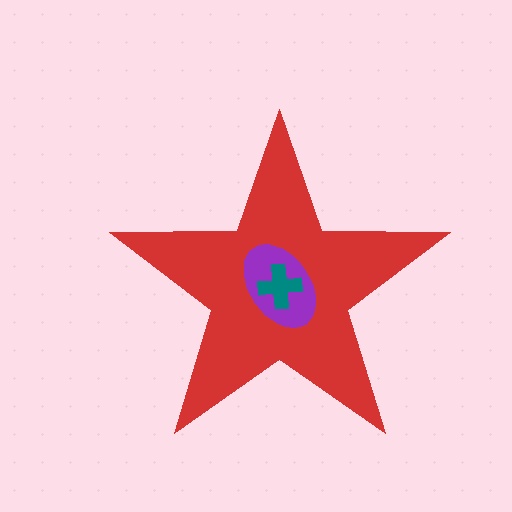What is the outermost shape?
The red star.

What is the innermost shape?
The teal cross.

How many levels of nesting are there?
3.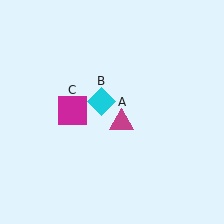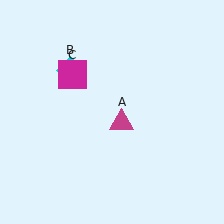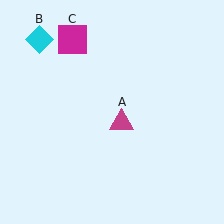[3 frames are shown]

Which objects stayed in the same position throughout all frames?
Magenta triangle (object A) remained stationary.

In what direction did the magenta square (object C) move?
The magenta square (object C) moved up.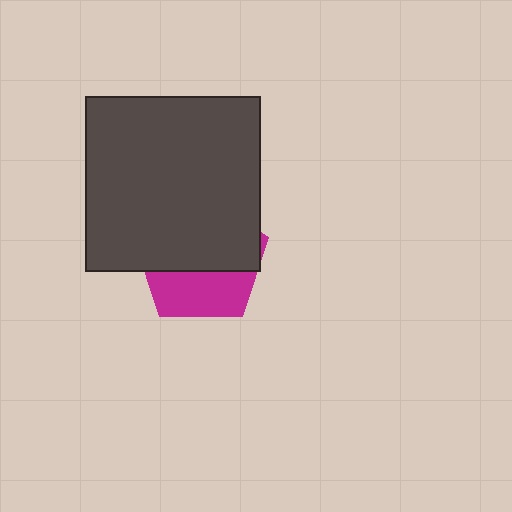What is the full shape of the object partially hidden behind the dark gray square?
The partially hidden object is a magenta pentagon.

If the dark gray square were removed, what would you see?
You would see the complete magenta pentagon.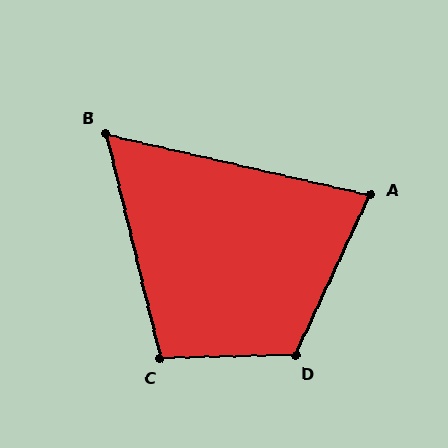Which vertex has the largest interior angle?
D, at approximately 117 degrees.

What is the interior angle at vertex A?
Approximately 78 degrees (acute).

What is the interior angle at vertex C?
Approximately 102 degrees (obtuse).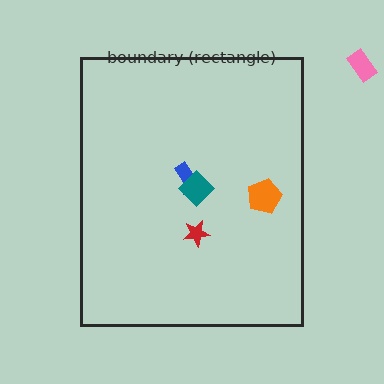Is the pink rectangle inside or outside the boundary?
Outside.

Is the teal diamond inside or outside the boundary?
Inside.